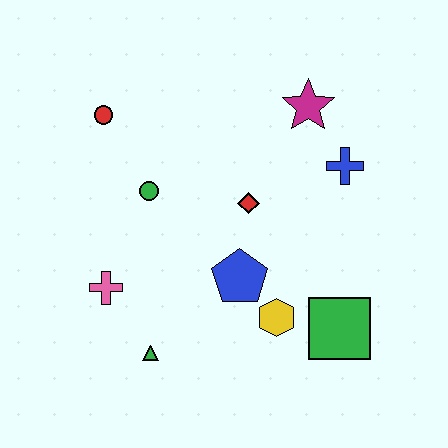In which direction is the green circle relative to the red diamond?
The green circle is to the left of the red diamond.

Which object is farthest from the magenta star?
The green triangle is farthest from the magenta star.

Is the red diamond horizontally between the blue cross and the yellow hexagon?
No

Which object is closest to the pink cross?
The green triangle is closest to the pink cross.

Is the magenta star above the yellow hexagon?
Yes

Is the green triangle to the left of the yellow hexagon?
Yes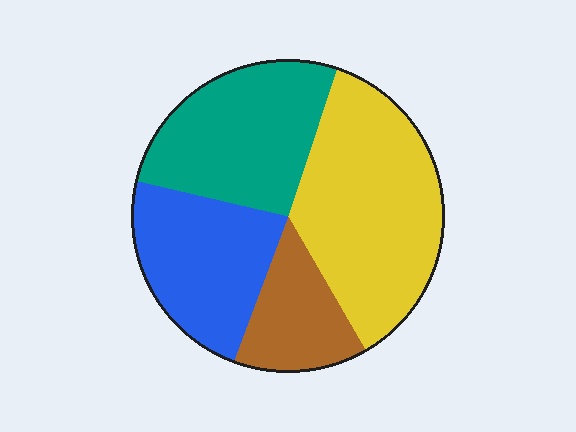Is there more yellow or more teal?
Yellow.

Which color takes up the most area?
Yellow, at roughly 35%.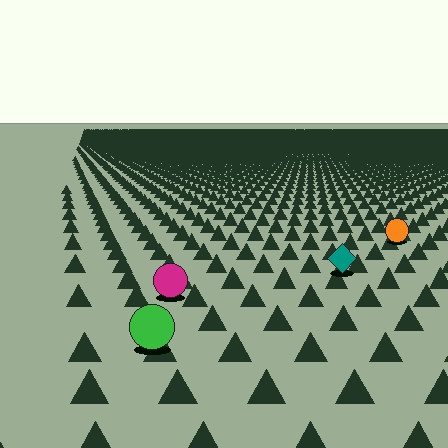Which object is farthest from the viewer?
The orange circle is farthest from the viewer. It appears smaller and the ground texture around it is denser.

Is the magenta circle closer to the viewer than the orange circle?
Yes. The magenta circle is closer — you can tell from the texture gradient: the ground texture is coarser near it.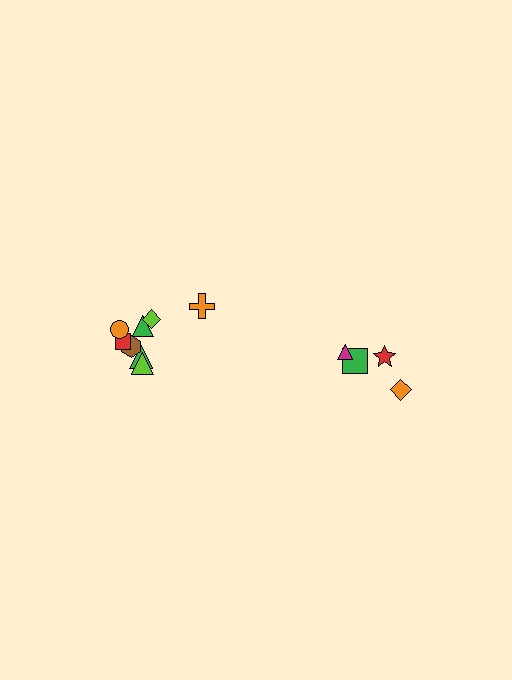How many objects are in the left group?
There are 8 objects.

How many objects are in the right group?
There are 4 objects.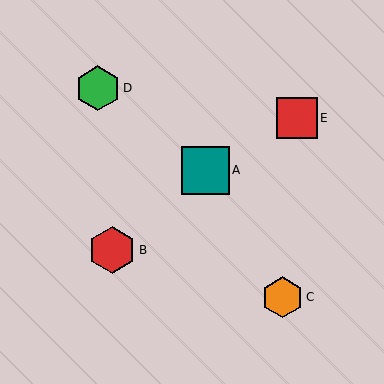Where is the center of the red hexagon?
The center of the red hexagon is at (112, 250).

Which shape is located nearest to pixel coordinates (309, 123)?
The red square (labeled E) at (297, 118) is nearest to that location.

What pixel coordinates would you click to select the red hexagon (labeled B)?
Click at (112, 250) to select the red hexagon B.